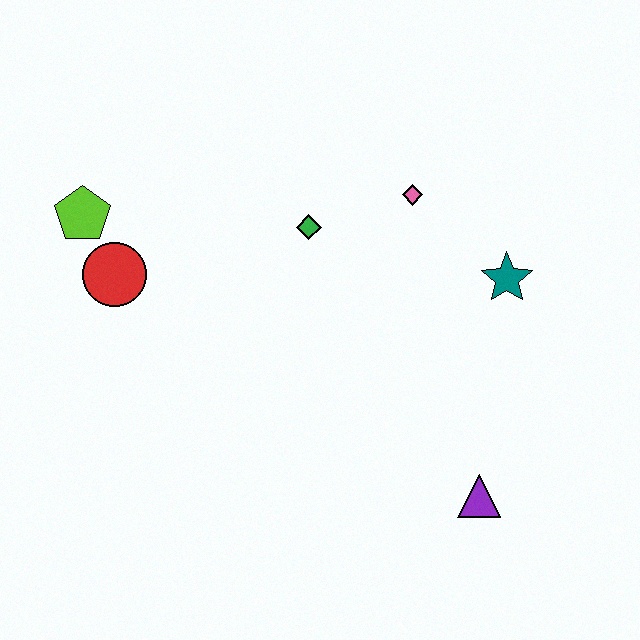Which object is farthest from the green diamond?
The purple triangle is farthest from the green diamond.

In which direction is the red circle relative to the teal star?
The red circle is to the left of the teal star.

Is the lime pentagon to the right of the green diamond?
No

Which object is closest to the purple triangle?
The teal star is closest to the purple triangle.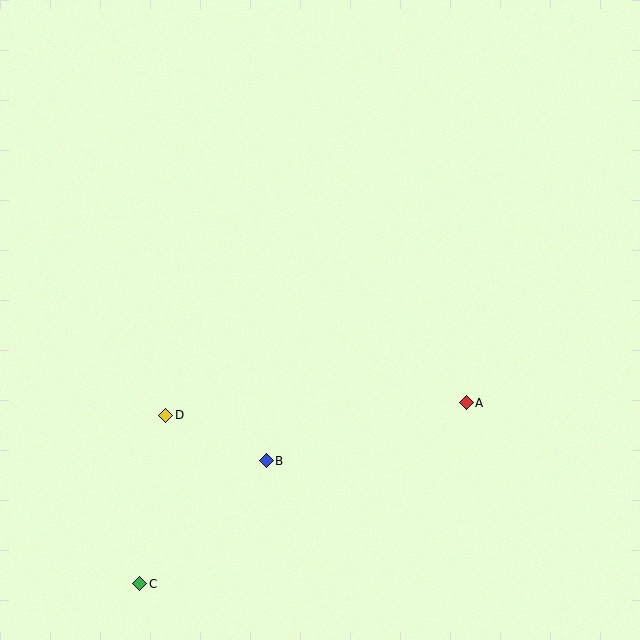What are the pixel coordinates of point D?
Point D is at (166, 415).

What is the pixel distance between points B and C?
The distance between B and C is 177 pixels.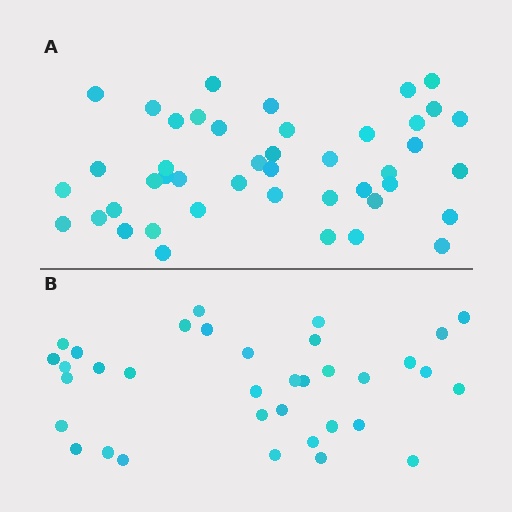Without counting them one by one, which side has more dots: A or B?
Region A (the top region) has more dots.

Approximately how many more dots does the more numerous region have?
Region A has roughly 8 or so more dots than region B.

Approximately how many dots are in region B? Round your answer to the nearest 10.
About 40 dots. (The exact count is 35, which rounds to 40.)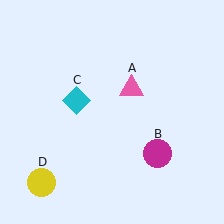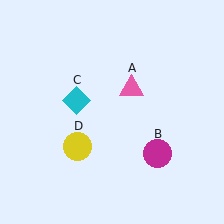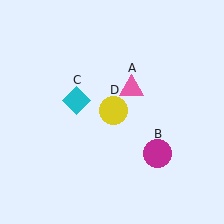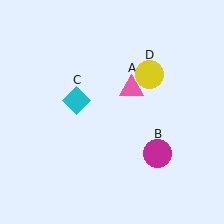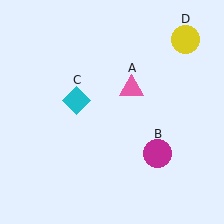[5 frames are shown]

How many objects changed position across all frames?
1 object changed position: yellow circle (object D).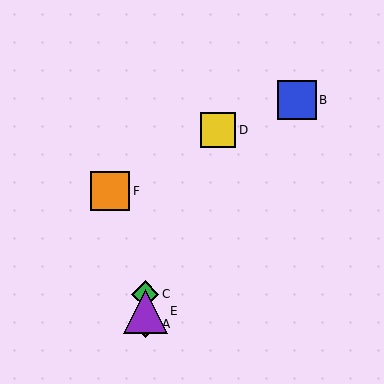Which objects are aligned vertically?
Objects A, C, E are aligned vertically.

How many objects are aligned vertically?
3 objects (A, C, E) are aligned vertically.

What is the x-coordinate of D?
Object D is at x≈218.